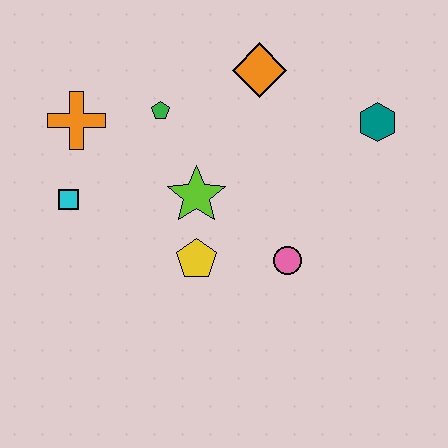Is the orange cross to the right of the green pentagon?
No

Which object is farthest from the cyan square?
The teal hexagon is farthest from the cyan square.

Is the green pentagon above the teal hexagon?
Yes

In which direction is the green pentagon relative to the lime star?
The green pentagon is above the lime star.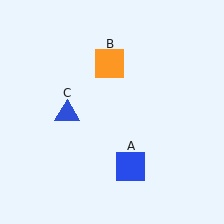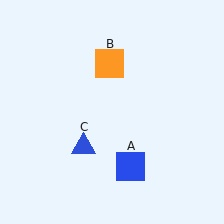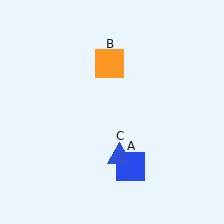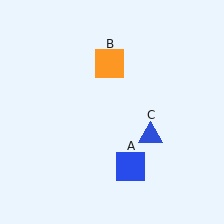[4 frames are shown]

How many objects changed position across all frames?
1 object changed position: blue triangle (object C).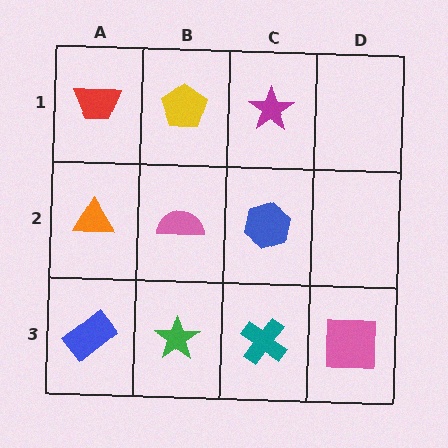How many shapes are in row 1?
3 shapes.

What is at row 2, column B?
A pink semicircle.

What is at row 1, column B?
A yellow pentagon.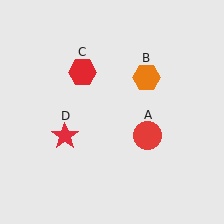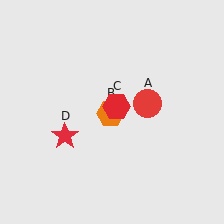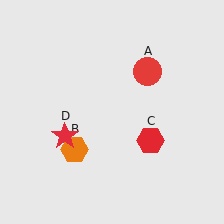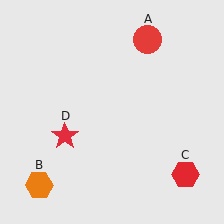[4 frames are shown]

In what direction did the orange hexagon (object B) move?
The orange hexagon (object B) moved down and to the left.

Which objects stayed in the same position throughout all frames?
Red star (object D) remained stationary.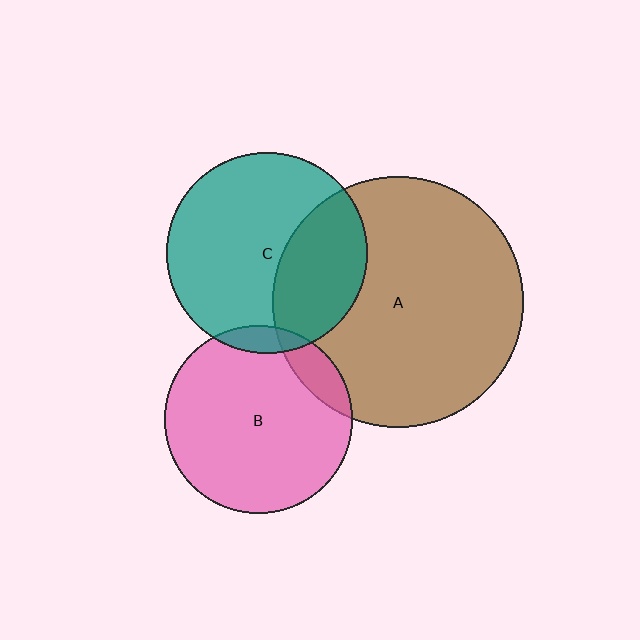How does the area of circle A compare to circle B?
Approximately 1.8 times.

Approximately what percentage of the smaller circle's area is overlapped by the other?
Approximately 5%.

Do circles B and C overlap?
Yes.